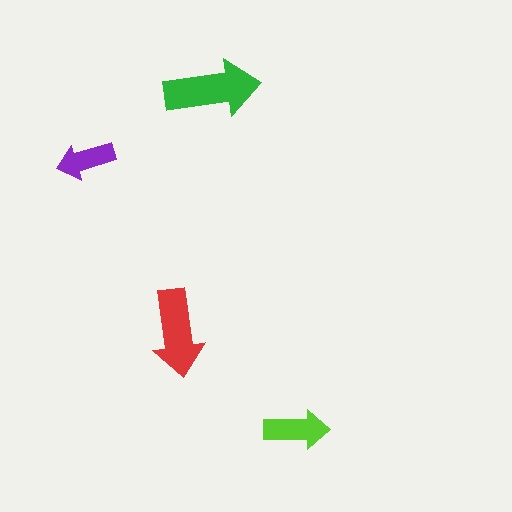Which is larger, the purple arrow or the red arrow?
The red one.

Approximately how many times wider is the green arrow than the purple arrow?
About 1.5 times wider.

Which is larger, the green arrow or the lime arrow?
The green one.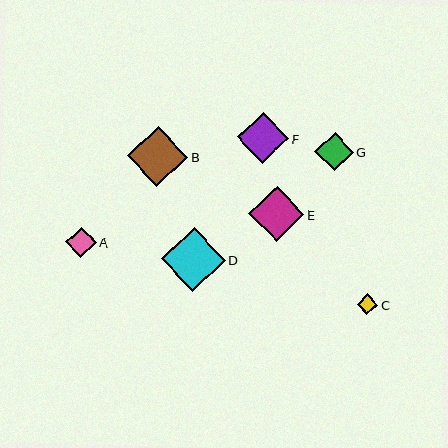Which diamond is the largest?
Diamond D is the largest with a size of approximately 63 pixels.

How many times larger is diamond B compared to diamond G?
Diamond B is approximately 1.6 times the size of diamond G.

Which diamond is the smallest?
Diamond C is the smallest with a size of approximately 20 pixels.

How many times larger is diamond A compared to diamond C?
Diamond A is approximately 1.5 times the size of diamond C.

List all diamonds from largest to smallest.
From largest to smallest: D, B, E, F, G, A, C.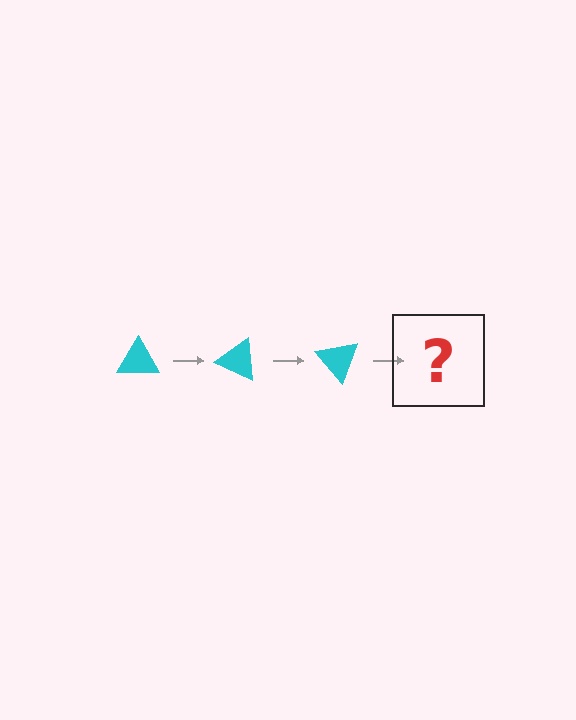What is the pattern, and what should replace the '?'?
The pattern is that the triangle rotates 25 degrees each step. The '?' should be a cyan triangle rotated 75 degrees.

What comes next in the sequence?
The next element should be a cyan triangle rotated 75 degrees.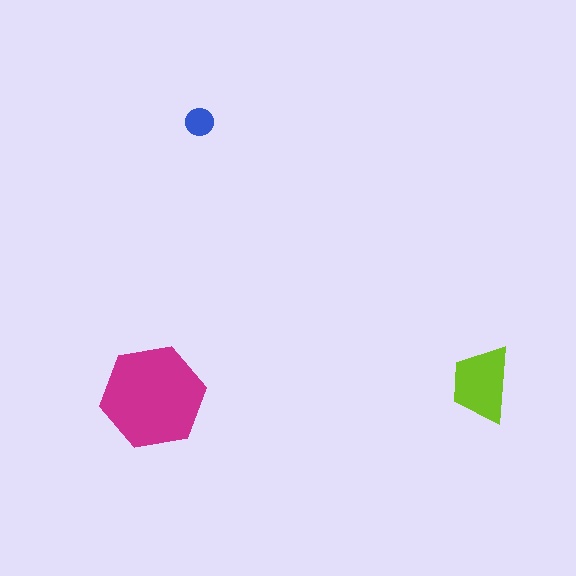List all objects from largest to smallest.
The magenta hexagon, the lime trapezoid, the blue circle.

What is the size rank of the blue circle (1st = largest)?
3rd.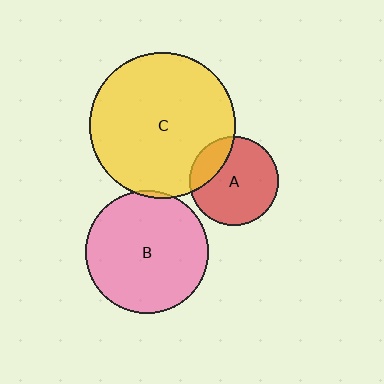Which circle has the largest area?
Circle C (yellow).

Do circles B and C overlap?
Yes.